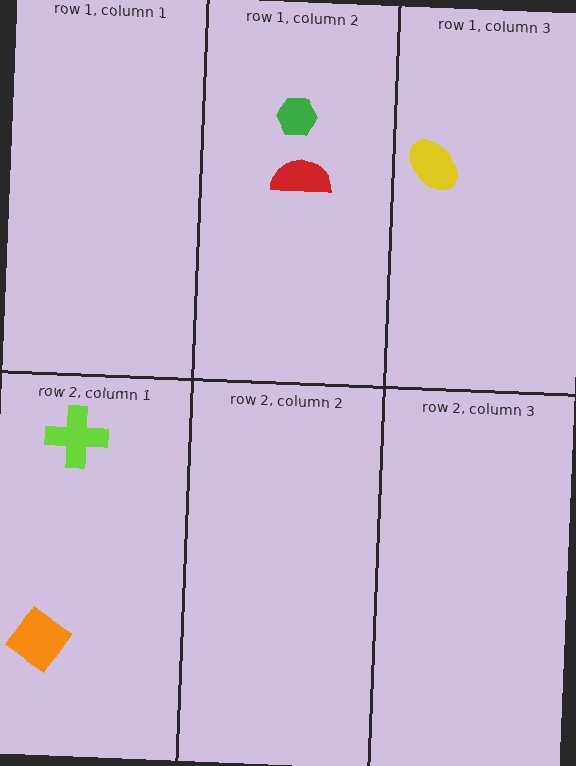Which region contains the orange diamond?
The row 2, column 1 region.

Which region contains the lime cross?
The row 2, column 1 region.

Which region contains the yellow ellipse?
The row 1, column 3 region.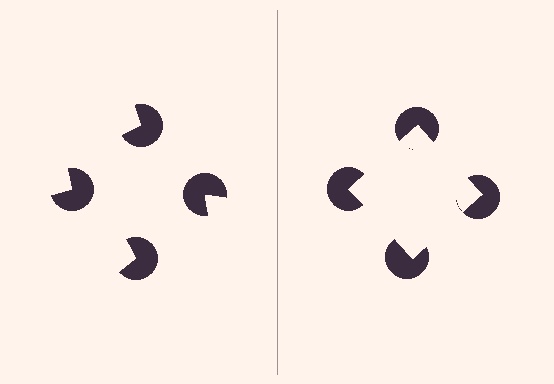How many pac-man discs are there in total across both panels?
8 — 4 on each side.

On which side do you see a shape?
An illusory square appears on the right side. On the left side the wedge cuts are rotated, so no coherent shape forms.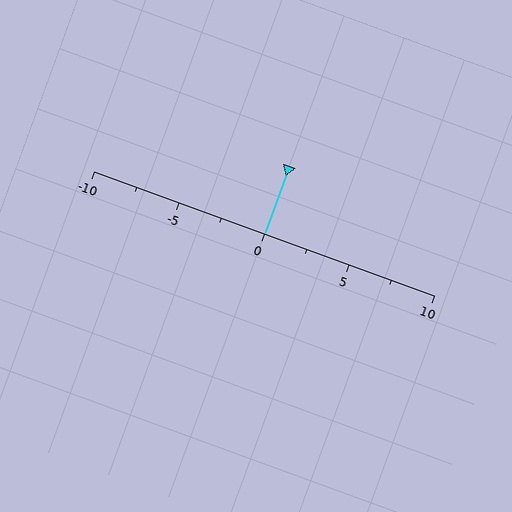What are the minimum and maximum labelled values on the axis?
The axis runs from -10 to 10.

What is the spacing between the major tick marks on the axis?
The major ticks are spaced 5 apart.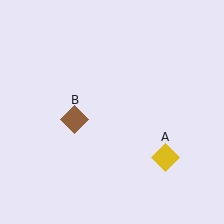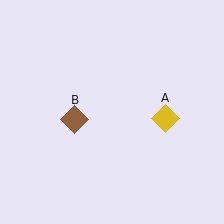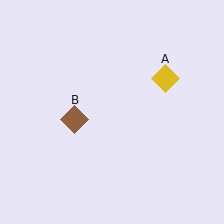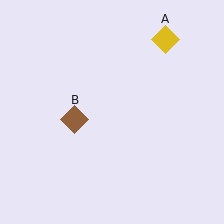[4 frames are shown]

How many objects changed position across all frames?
1 object changed position: yellow diamond (object A).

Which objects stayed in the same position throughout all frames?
Brown diamond (object B) remained stationary.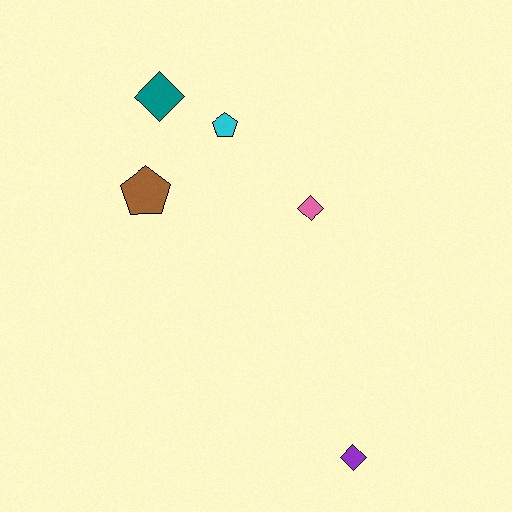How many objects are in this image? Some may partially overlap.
There are 5 objects.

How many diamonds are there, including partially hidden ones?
There are 3 diamonds.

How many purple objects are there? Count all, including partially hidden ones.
There is 1 purple object.